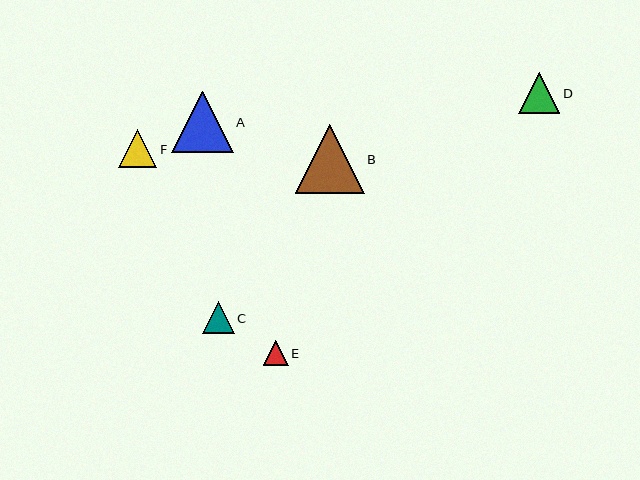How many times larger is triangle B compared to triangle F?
Triangle B is approximately 1.8 times the size of triangle F.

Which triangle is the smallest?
Triangle E is the smallest with a size of approximately 25 pixels.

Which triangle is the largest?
Triangle B is the largest with a size of approximately 69 pixels.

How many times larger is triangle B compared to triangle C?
Triangle B is approximately 2.2 times the size of triangle C.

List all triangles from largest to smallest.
From largest to smallest: B, A, D, F, C, E.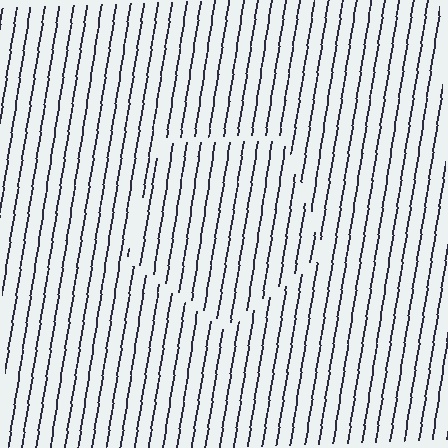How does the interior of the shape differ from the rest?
The interior of the shape contains the same grating, shifted by half a period — the contour is defined by the phase discontinuity where line-ends from the inner and outer gratings abut.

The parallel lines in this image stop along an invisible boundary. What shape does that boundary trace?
An illusory pentagon. The interior of the shape contains the same grating, shifted by half a period — the contour is defined by the phase discontinuity where line-ends from the inner and outer gratings abut.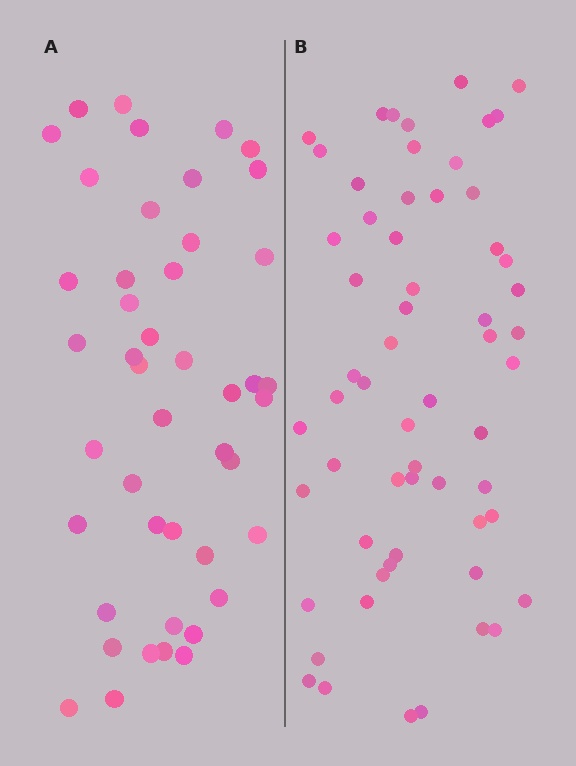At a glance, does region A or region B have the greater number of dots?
Region B (the right region) has more dots.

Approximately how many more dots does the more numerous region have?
Region B has approximately 15 more dots than region A.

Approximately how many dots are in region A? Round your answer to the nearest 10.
About 40 dots. (The exact count is 45, which rounds to 40.)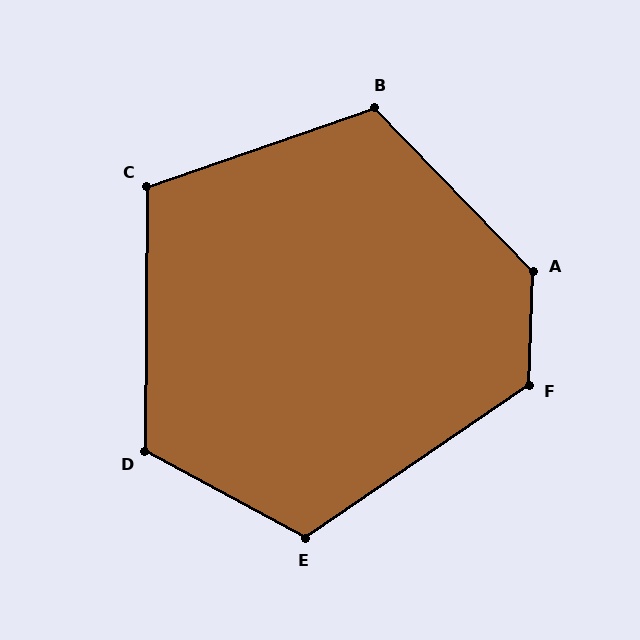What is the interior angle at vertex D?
Approximately 118 degrees (obtuse).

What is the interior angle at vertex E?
Approximately 117 degrees (obtuse).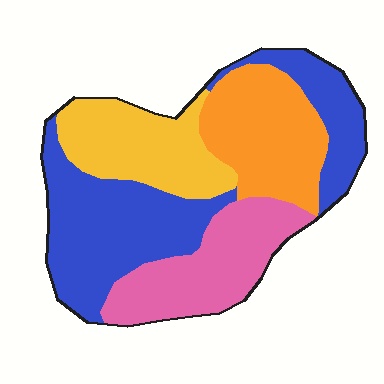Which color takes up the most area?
Blue, at roughly 40%.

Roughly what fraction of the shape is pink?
Pink takes up about one fifth (1/5) of the shape.